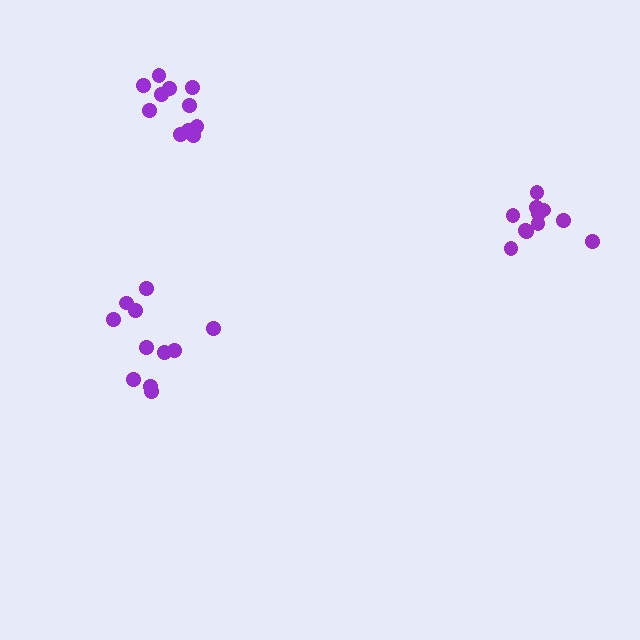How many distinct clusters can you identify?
There are 3 distinct clusters.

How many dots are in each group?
Group 1: 11 dots, Group 2: 11 dots, Group 3: 11 dots (33 total).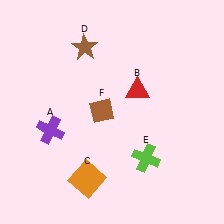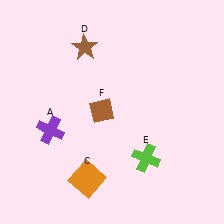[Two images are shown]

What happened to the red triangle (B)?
The red triangle (B) was removed in Image 2. It was in the top-right area of Image 1.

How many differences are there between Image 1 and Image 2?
There is 1 difference between the two images.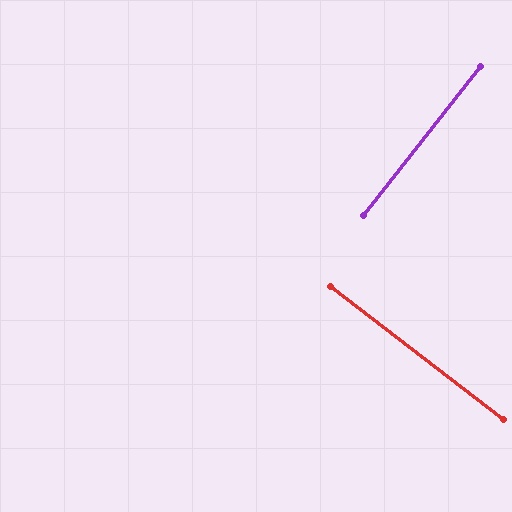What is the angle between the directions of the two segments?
Approximately 89 degrees.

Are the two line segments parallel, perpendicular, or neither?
Perpendicular — they meet at approximately 89°.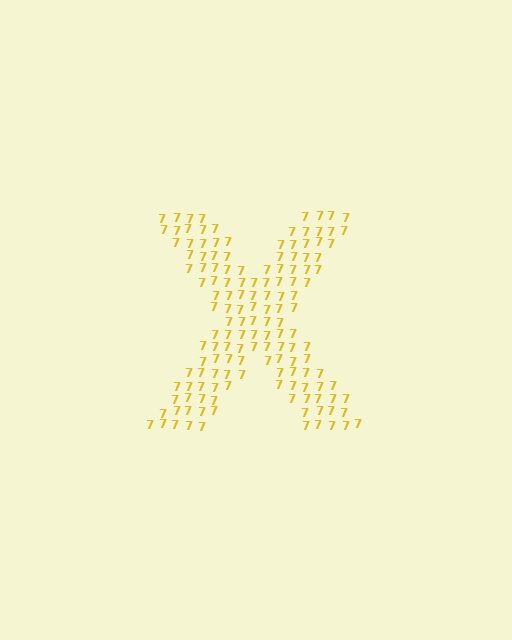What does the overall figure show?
The overall figure shows the letter X.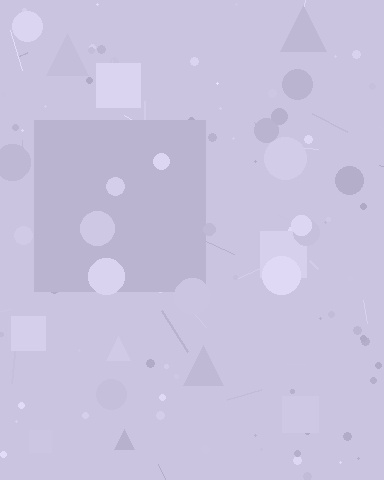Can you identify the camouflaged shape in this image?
The camouflaged shape is a square.